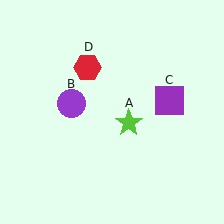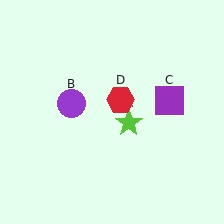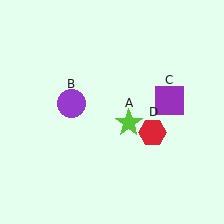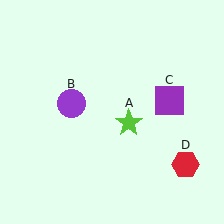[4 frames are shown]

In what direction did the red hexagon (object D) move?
The red hexagon (object D) moved down and to the right.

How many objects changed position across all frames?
1 object changed position: red hexagon (object D).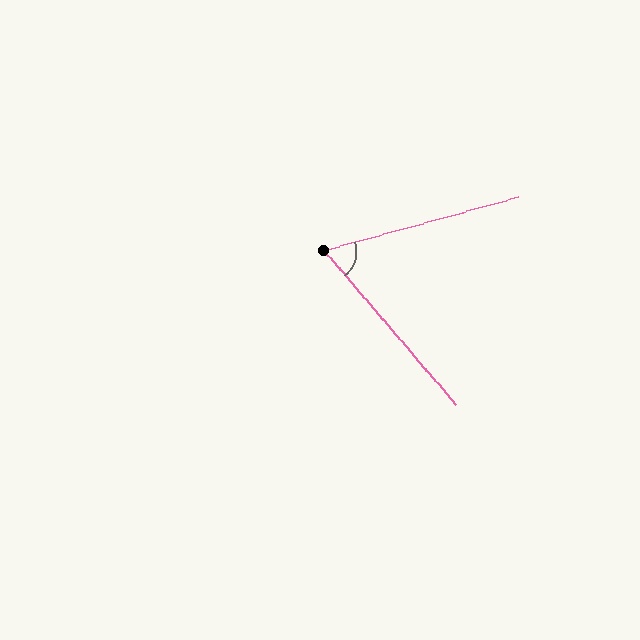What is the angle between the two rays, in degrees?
Approximately 65 degrees.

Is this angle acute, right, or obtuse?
It is acute.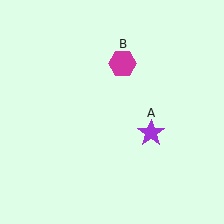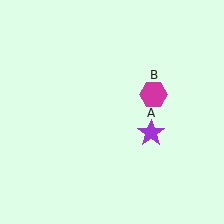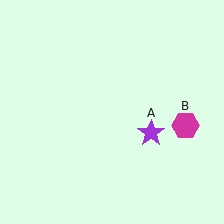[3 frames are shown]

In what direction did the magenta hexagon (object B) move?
The magenta hexagon (object B) moved down and to the right.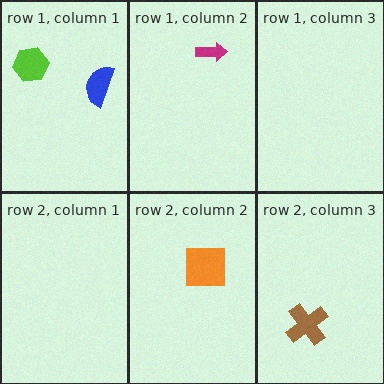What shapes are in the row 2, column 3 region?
The brown cross.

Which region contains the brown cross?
The row 2, column 3 region.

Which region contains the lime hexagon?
The row 1, column 1 region.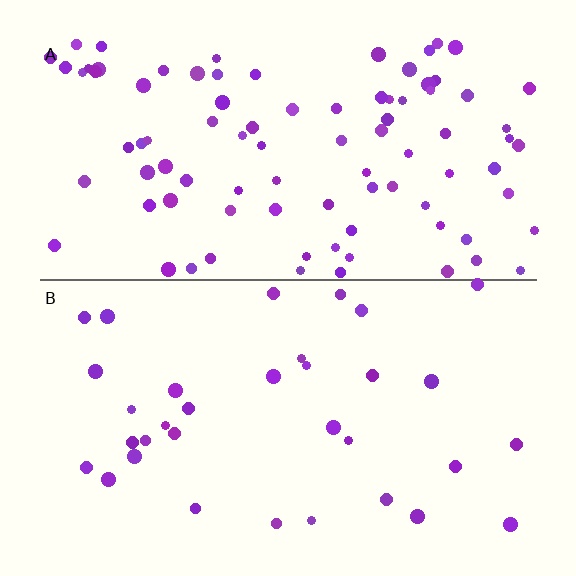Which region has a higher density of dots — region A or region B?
A (the top).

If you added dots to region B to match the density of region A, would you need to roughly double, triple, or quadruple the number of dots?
Approximately triple.